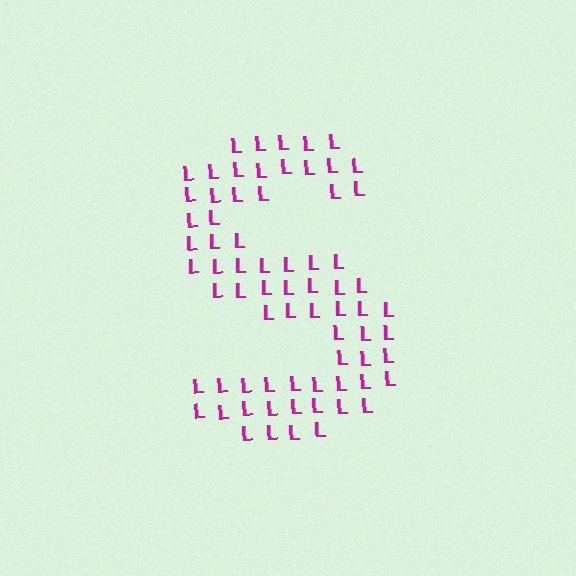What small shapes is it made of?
It is made of small letter L's.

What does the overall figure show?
The overall figure shows the letter S.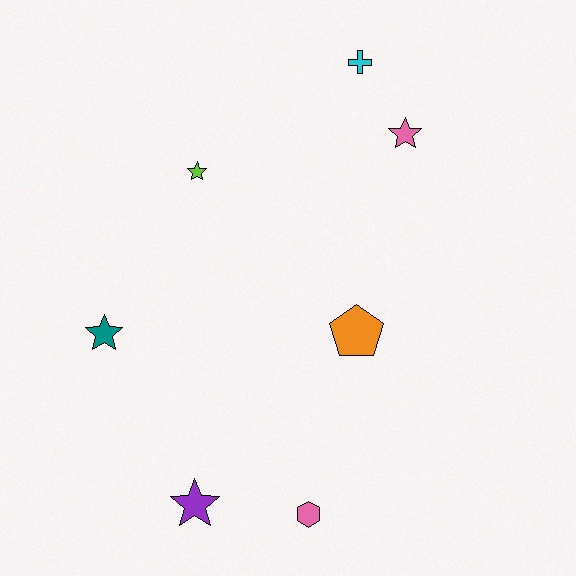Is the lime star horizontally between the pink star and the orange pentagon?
No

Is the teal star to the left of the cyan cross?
Yes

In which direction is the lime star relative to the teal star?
The lime star is above the teal star.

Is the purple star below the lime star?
Yes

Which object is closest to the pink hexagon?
The purple star is closest to the pink hexagon.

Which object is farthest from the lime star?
The pink hexagon is farthest from the lime star.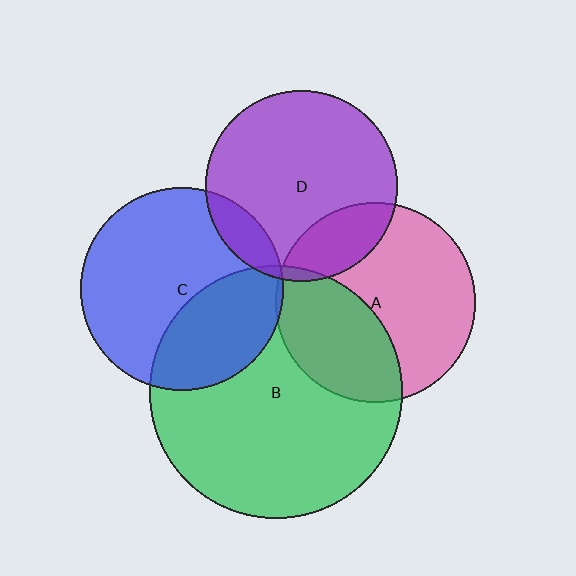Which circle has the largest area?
Circle B (green).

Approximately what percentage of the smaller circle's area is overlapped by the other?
Approximately 5%.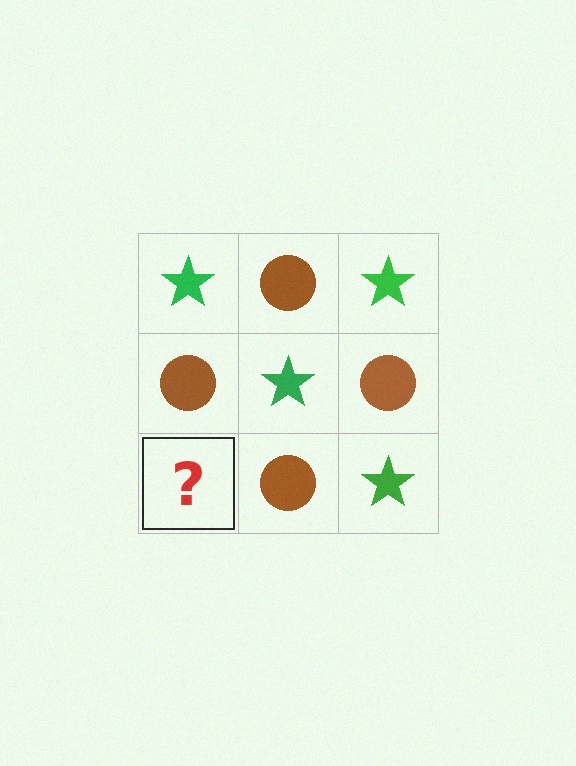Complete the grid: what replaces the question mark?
The question mark should be replaced with a green star.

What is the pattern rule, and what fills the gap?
The rule is that it alternates green star and brown circle in a checkerboard pattern. The gap should be filled with a green star.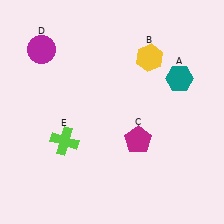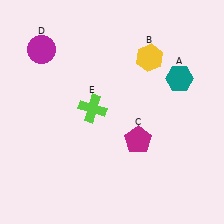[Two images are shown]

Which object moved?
The lime cross (E) moved up.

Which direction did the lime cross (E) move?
The lime cross (E) moved up.